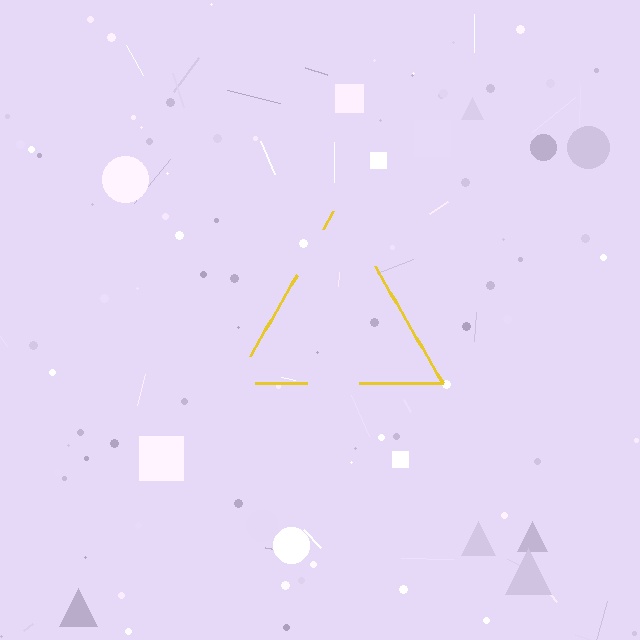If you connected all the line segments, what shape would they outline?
They would outline a triangle.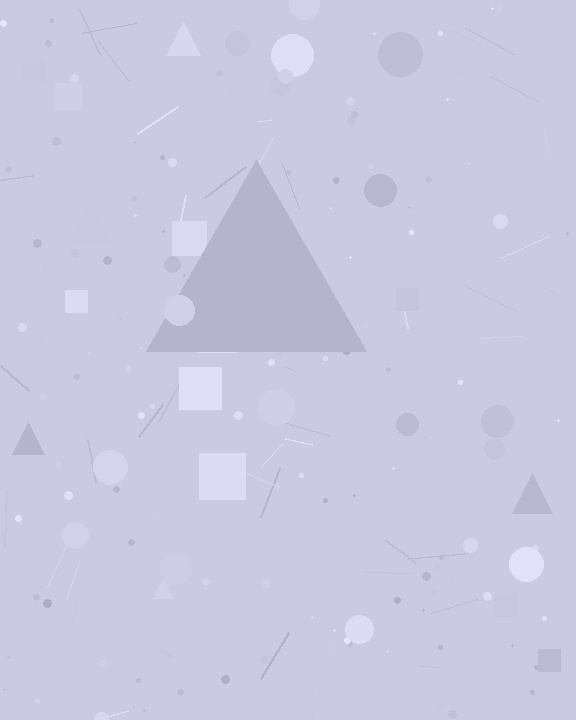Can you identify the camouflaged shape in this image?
The camouflaged shape is a triangle.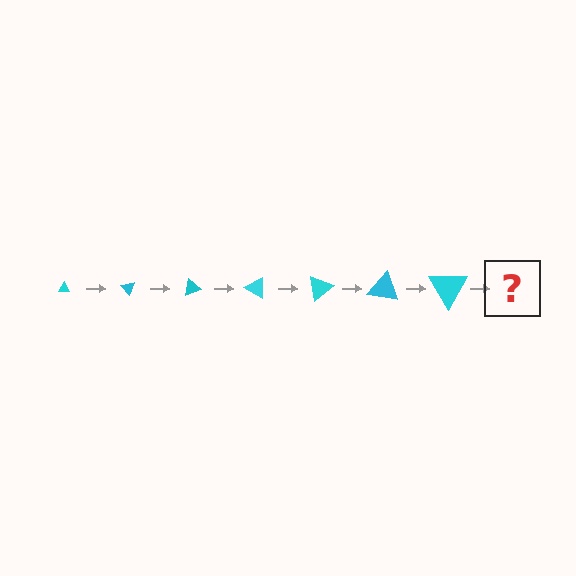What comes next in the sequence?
The next element should be a triangle, larger than the previous one and rotated 350 degrees from the start.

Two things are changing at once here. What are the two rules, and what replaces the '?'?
The two rules are that the triangle grows larger each step and it rotates 50 degrees each step. The '?' should be a triangle, larger than the previous one and rotated 350 degrees from the start.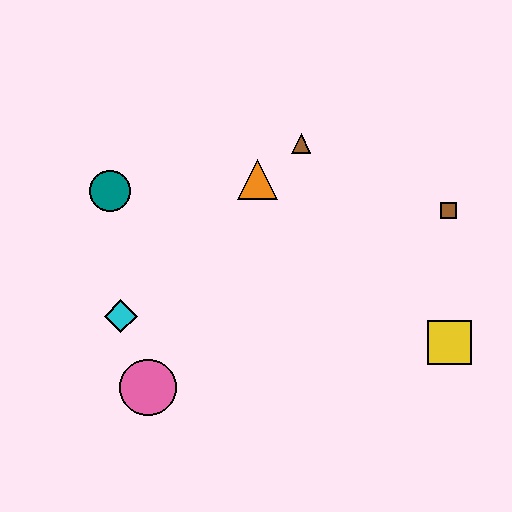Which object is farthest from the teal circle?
The yellow square is farthest from the teal circle.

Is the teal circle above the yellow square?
Yes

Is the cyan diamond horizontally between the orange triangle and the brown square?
No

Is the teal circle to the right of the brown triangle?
No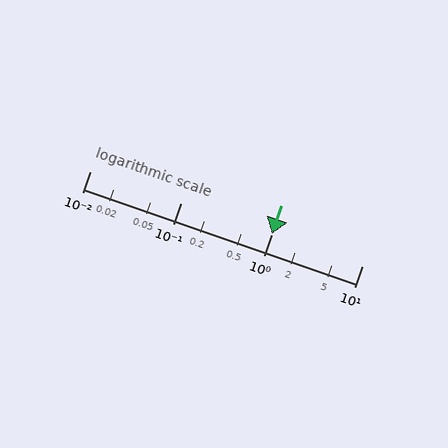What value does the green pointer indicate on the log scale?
The pointer indicates approximately 1.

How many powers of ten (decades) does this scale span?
The scale spans 3 decades, from 0.01 to 10.